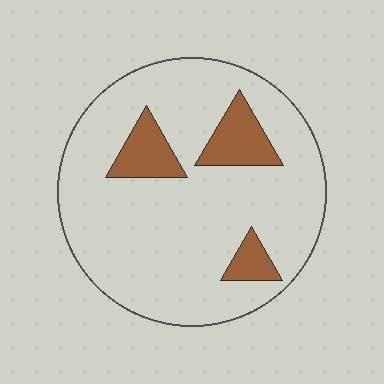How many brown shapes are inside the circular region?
3.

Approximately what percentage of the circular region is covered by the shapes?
Approximately 15%.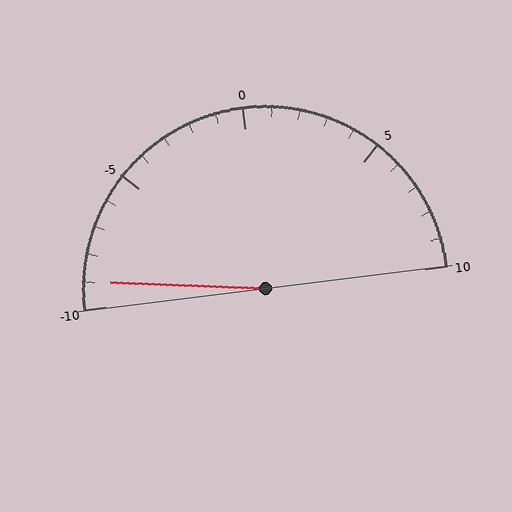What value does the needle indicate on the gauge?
The needle indicates approximately -9.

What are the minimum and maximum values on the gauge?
The gauge ranges from -10 to 10.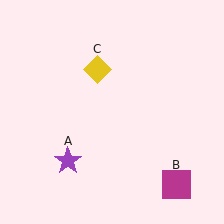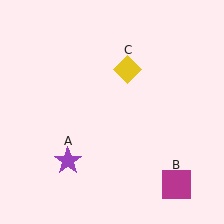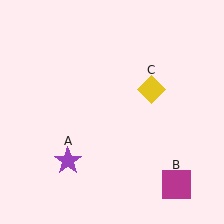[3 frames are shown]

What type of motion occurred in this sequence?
The yellow diamond (object C) rotated clockwise around the center of the scene.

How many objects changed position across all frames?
1 object changed position: yellow diamond (object C).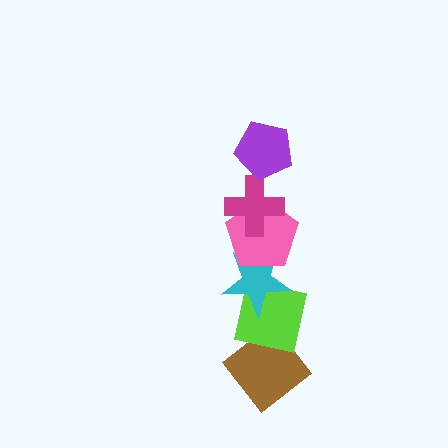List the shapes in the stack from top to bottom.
From top to bottom: the purple pentagon, the magenta cross, the pink pentagon, the cyan star, the lime square, the brown diamond.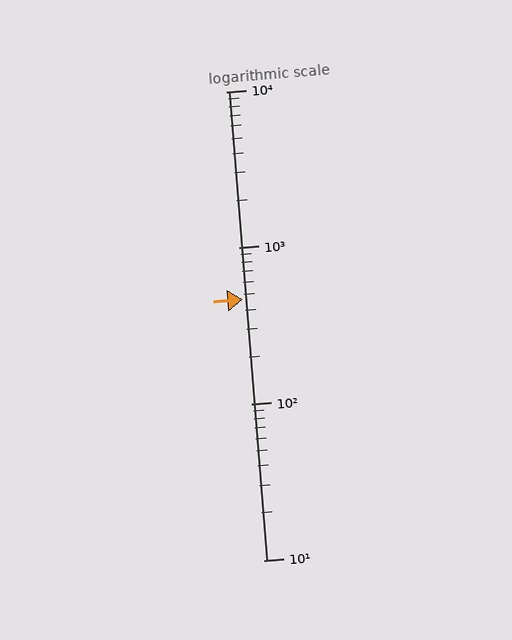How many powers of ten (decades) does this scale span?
The scale spans 3 decades, from 10 to 10000.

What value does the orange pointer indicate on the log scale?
The pointer indicates approximately 470.